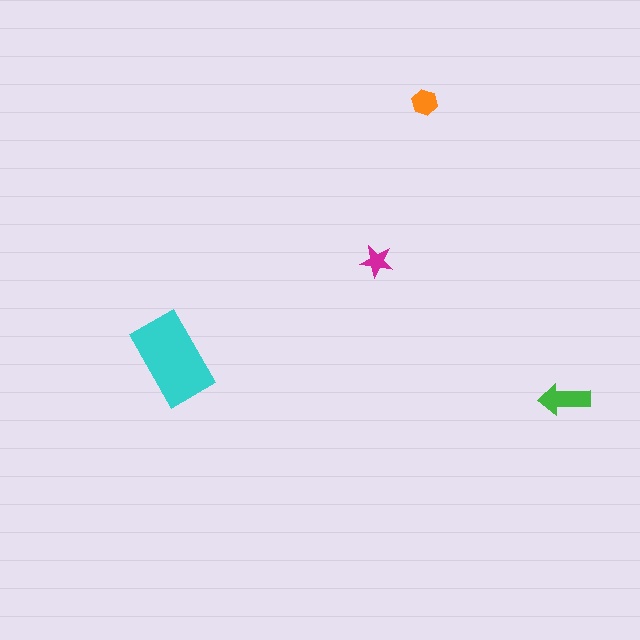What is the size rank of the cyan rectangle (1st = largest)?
1st.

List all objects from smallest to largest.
The magenta star, the orange hexagon, the green arrow, the cyan rectangle.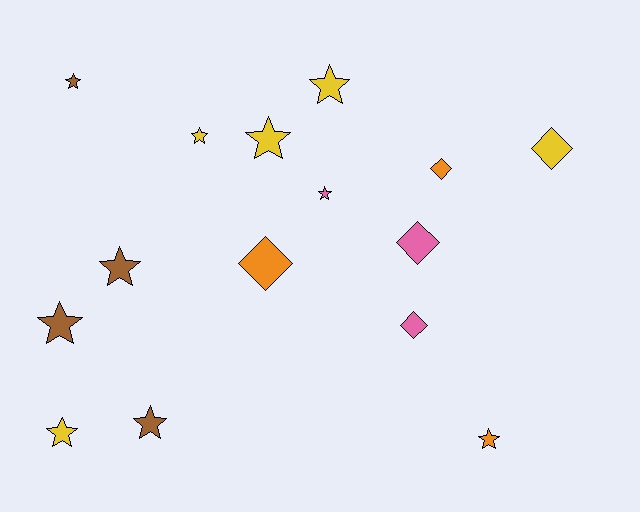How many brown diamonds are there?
There are no brown diamonds.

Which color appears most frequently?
Yellow, with 5 objects.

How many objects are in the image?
There are 15 objects.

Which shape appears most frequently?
Star, with 10 objects.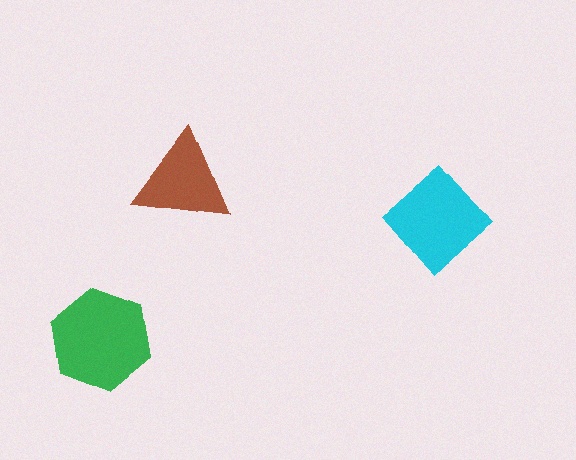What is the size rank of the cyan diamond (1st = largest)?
2nd.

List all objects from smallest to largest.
The brown triangle, the cyan diamond, the green hexagon.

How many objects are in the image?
There are 3 objects in the image.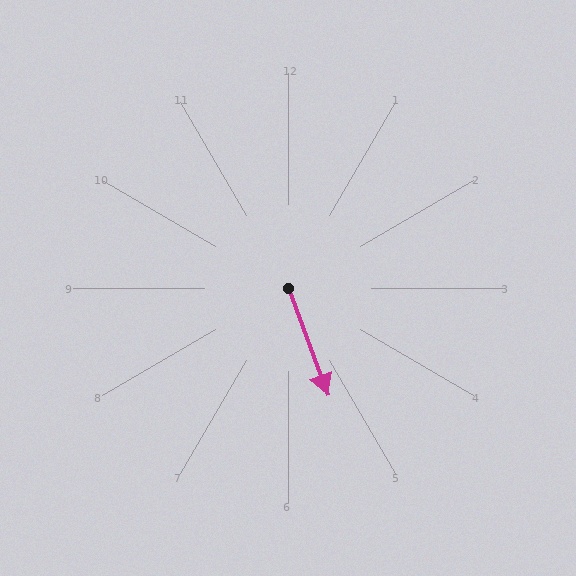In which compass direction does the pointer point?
South.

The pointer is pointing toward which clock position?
Roughly 5 o'clock.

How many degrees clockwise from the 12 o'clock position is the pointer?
Approximately 160 degrees.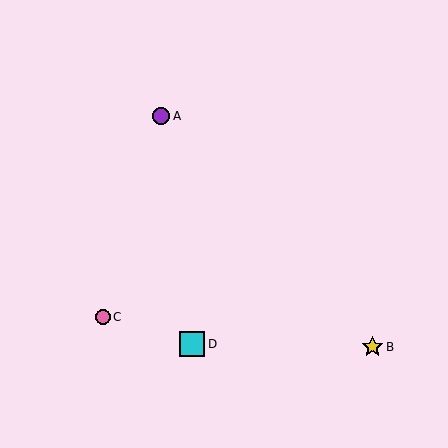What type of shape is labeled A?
Shape A is a purple circle.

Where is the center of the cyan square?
The center of the cyan square is at (192, 344).